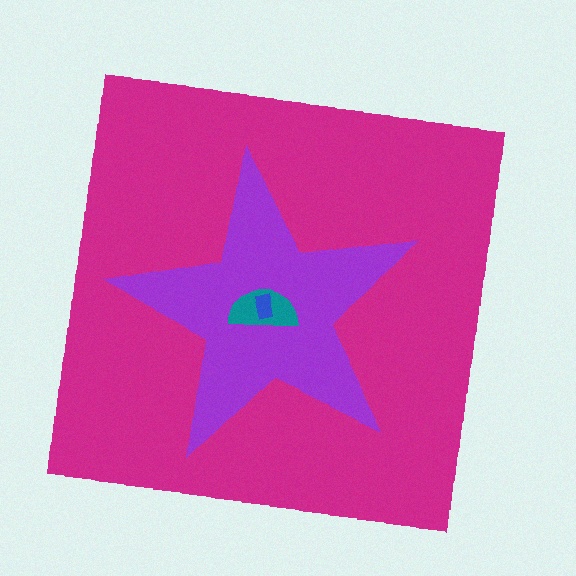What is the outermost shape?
The magenta square.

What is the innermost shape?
The blue rectangle.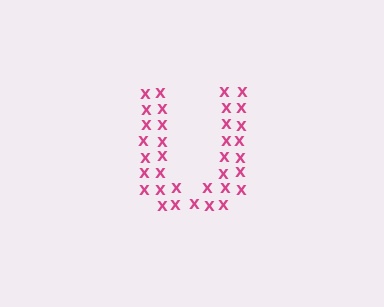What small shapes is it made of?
It is made of small letter X's.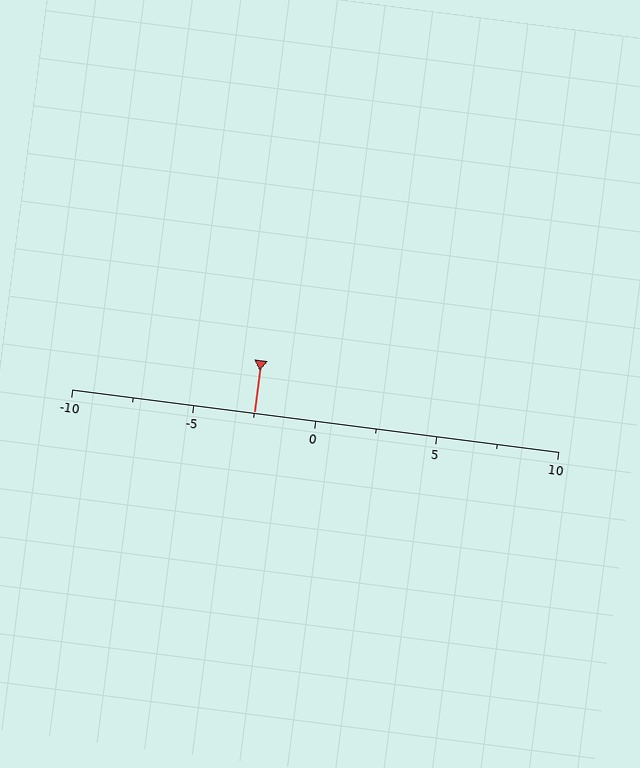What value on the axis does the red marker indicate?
The marker indicates approximately -2.5.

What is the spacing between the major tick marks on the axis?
The major ticks are spaced 5 apart.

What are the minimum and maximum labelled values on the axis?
The axis runs from -10 to 10.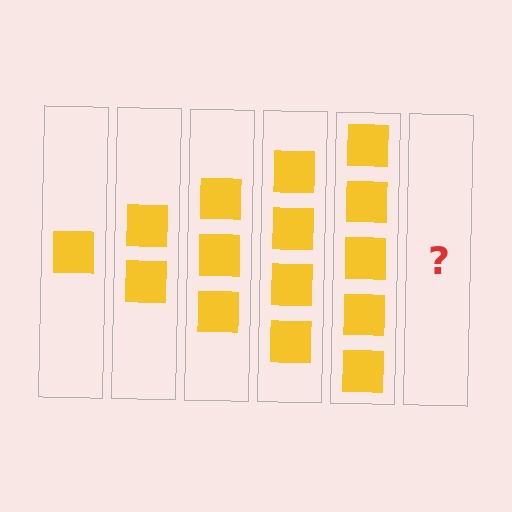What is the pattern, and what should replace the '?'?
The pattern is that each step adds one more square. The '?' should be 6 squares.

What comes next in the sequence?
The next element should be 6 squares.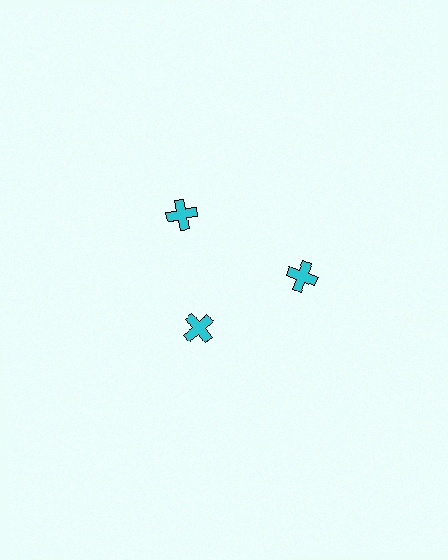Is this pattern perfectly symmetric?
No. The 3 cyan crosses are arranged in a ring, but one element near the 7 o'clock position is pulled inward toward the center, breaking the 3-fold rotational symmetry.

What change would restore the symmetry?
The symmetry would be restored by moving it outward, back onto the ring so that all 3 crosses sit at equal angles and equal distance from the center.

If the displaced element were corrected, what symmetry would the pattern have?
It would have 3-fold rotational symmetry — the pattern would map onto itself every 120 degrees.